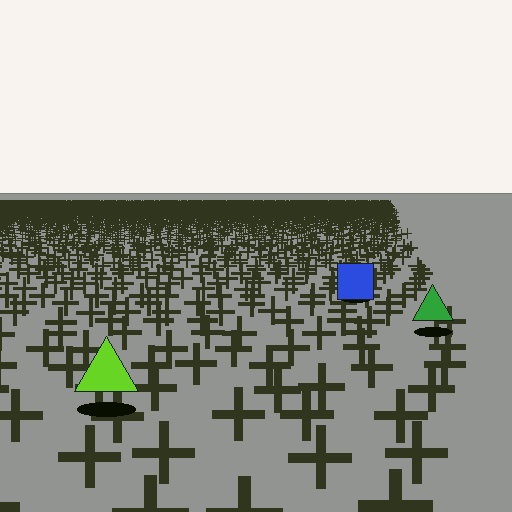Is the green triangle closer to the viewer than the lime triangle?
No. The lime triangle is closer — you can tell from the texture gradient: the ground texture is coarser near it.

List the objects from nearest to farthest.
From nearest to farthest: the lime triangle, the green triangle, the blue square.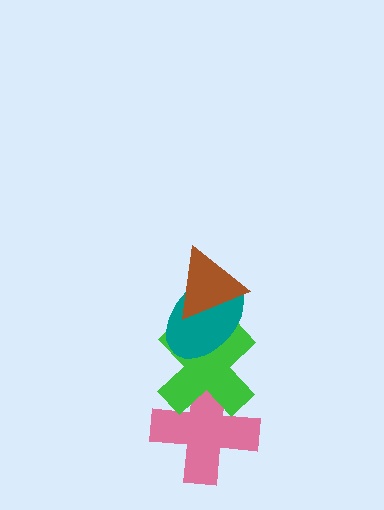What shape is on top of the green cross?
The teal ellipse is on top of the green cross.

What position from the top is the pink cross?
The pink cross is 4th from the top.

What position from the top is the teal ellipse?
The teal ellipse is 2nd from the top.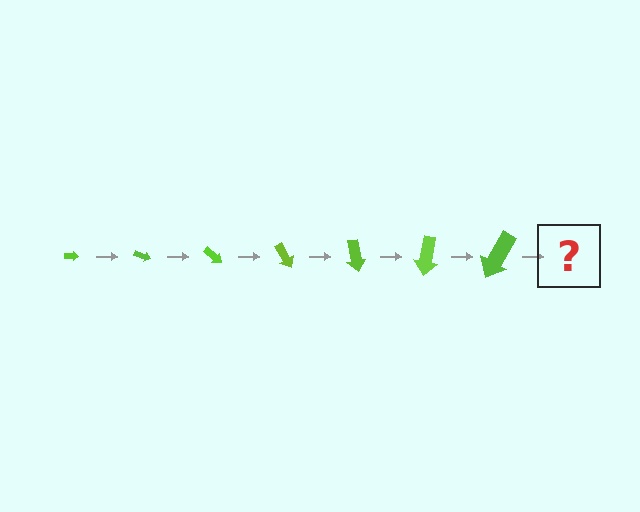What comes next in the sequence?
The next element should be an arrow, larger than the previous one and rotated 140 degrees from the start.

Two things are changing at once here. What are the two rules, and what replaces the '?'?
The two rules are that the arrow grows larger each step and it rotates 20 degrees each step. The '?' should be an arrow, larger than the previous one and rotated 140 degrees from the start.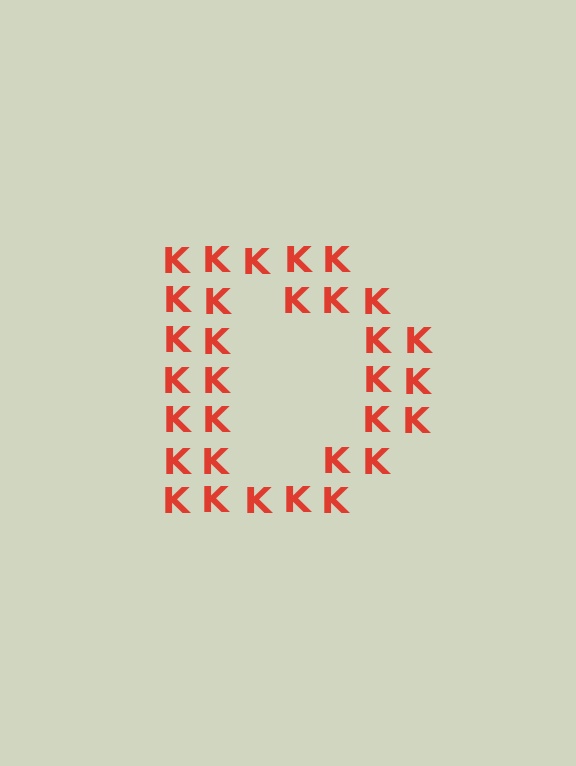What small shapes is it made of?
It is made of small letter K's.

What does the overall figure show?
The overall figure shows the letter D.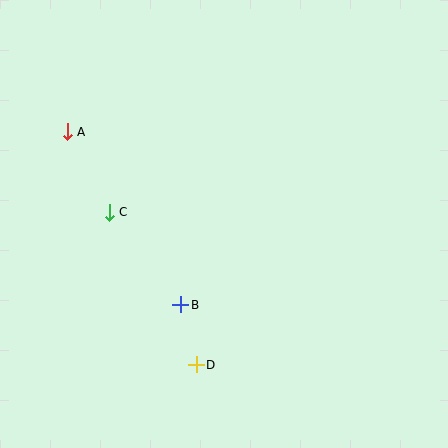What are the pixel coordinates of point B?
Point B is at (181, 305).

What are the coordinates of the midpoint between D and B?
The midpoint between D and B is at (189, 335).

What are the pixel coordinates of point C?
Point C is at (109, 212).